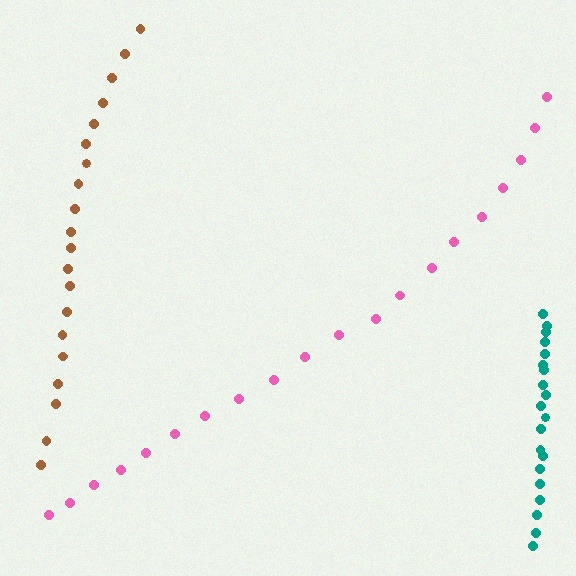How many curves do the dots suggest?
There are 3 distinct paths.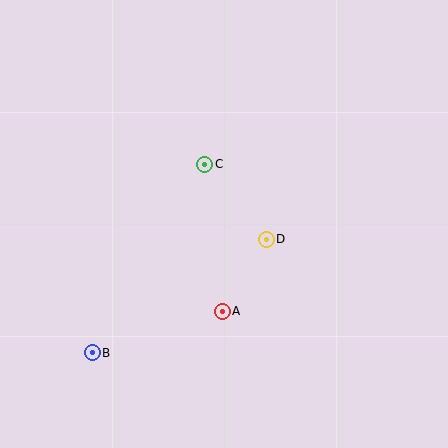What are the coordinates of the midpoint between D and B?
The midpoint between D and B is at (179, 296).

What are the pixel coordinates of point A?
Point A is at (222, 311).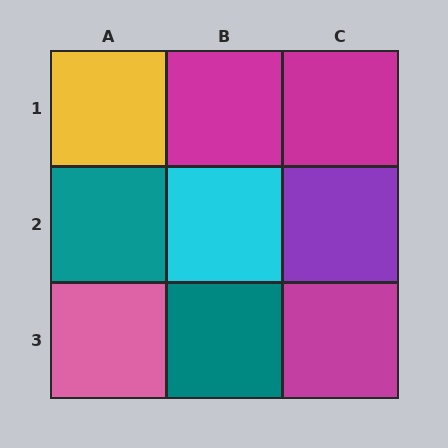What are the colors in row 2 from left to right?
Teal, cyan, purple.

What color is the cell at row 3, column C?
Magenta.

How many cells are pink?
1 cell is pink.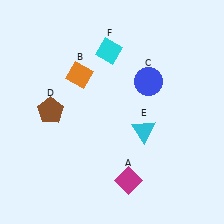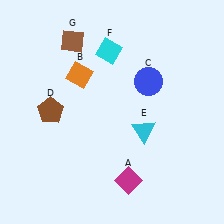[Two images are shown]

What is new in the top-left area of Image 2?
A brown diamond (G) was added in the top-left area of Image 2.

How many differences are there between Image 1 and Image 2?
There is 1 difference between the two images.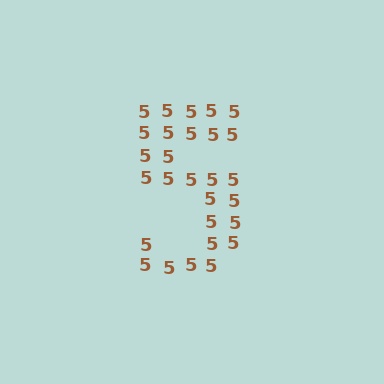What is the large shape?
The large shape is the digit 5.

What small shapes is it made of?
It is made of small digit 5's.